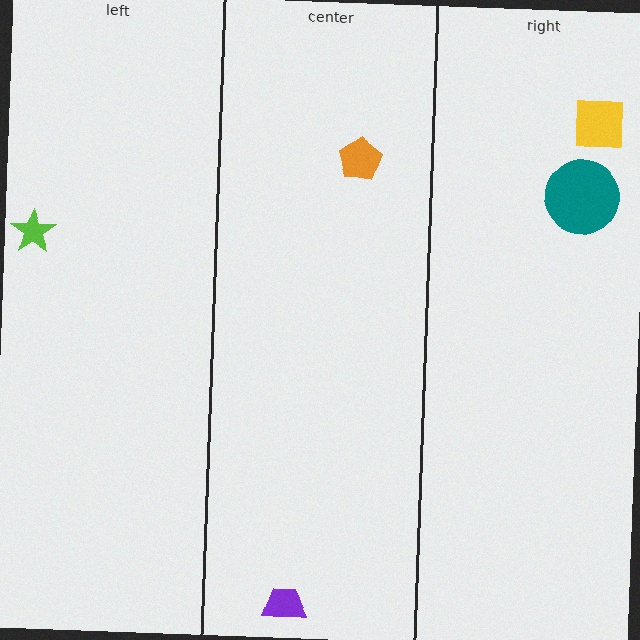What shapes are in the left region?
The lime star.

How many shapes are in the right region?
2.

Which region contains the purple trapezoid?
The center region.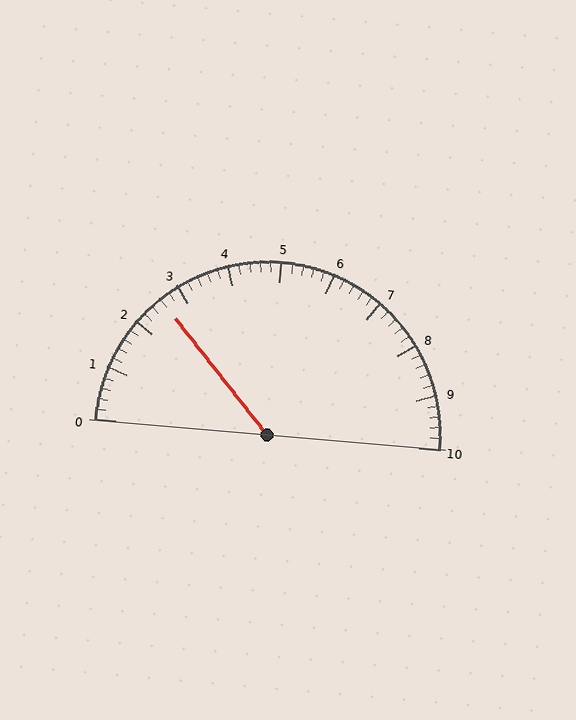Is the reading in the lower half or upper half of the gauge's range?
The reading is in the lower half of the range (0 to 10).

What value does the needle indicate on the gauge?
The needle indicates approximately 2.6.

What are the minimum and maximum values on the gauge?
The gauge ranges from 0 to 10.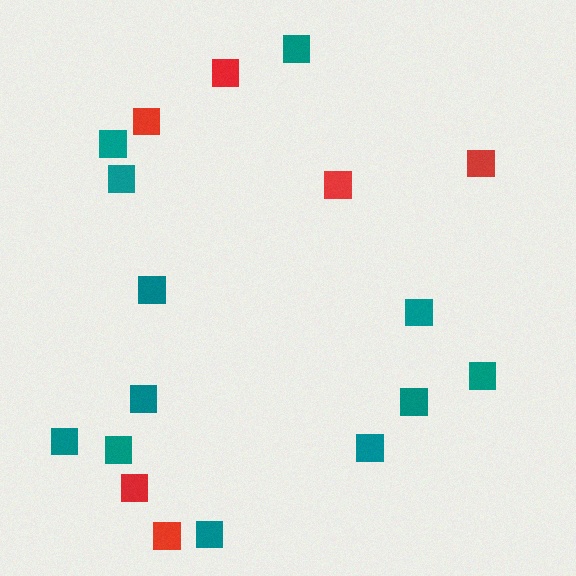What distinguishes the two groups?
There are 2 groups: one group of teal squares (12) and one group of red squares (6).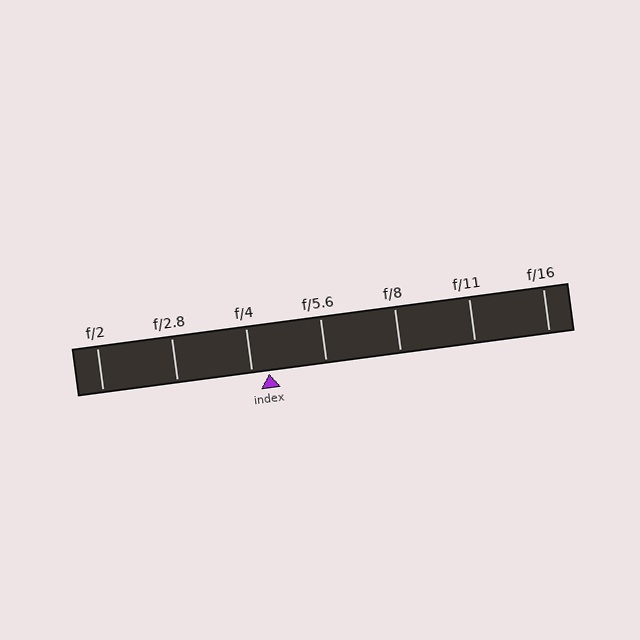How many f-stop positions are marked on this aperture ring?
There are 7 f-stop positions marked.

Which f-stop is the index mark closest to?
The index mark is closest to f/4.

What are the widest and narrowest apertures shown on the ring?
The widest aperture shown is f/2 and the narrowest is f/16.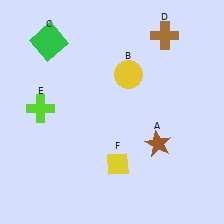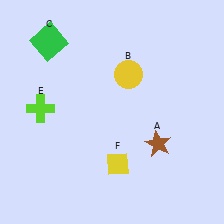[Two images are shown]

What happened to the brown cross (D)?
The brown cross (D) was removed in Image 2. It was in the top-right area of Image 1.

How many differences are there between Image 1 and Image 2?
There is 1 difference between the two images.